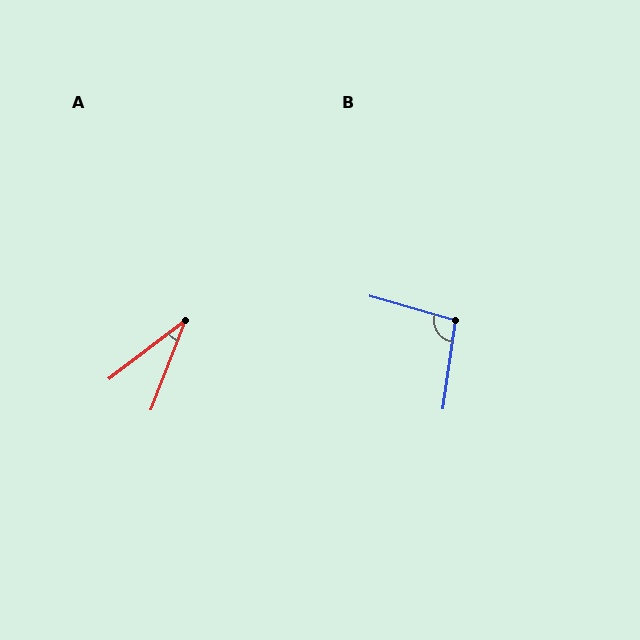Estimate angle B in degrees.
Approximately 98 degrees.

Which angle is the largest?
B, at approximately 98 degrees.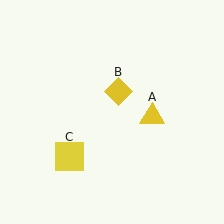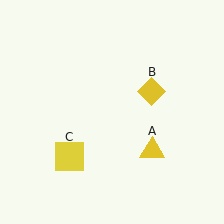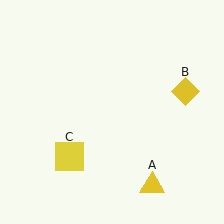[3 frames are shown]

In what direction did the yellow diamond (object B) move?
The yellow diamond (object B) moved right.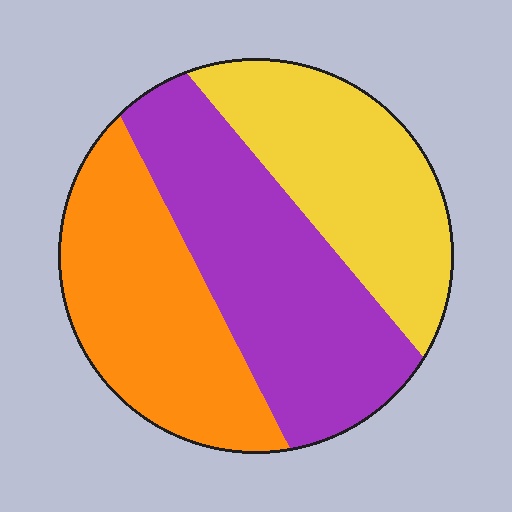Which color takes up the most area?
Purple, at roughly 40%.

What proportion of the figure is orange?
Orange covers around 30% of the figure.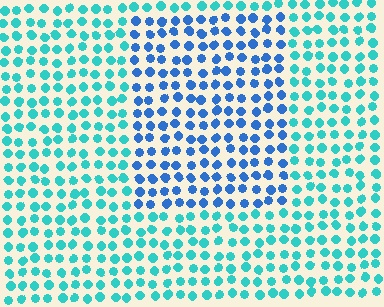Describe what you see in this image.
The image is filled with small cyan elements in a uniform arrangement. A rectangle-shaped region is visible where the elements are tinted to a slightly different hue, forming a subtle color boundary.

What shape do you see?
I see a rectangle.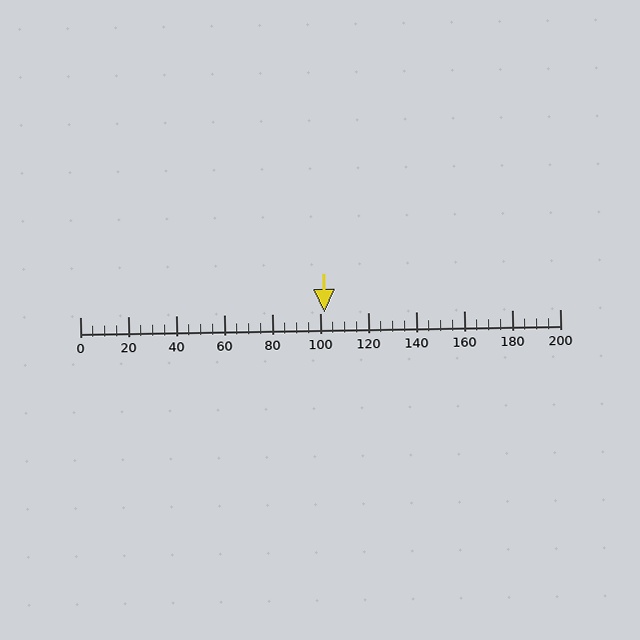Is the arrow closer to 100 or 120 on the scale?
The arrow is closer to 100.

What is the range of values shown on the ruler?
The ruler shows values from 0 to 200.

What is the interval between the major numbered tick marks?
The major tick marks are spaced 20 units apart.